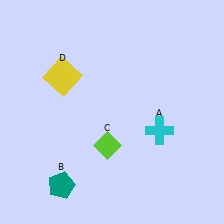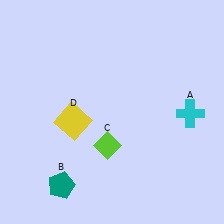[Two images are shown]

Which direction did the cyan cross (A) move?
The cyan cross (A) moved right.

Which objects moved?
The objects that moved are: the cyan cross (A), the yellow square (D).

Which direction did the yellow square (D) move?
The yellow square (D) moved down.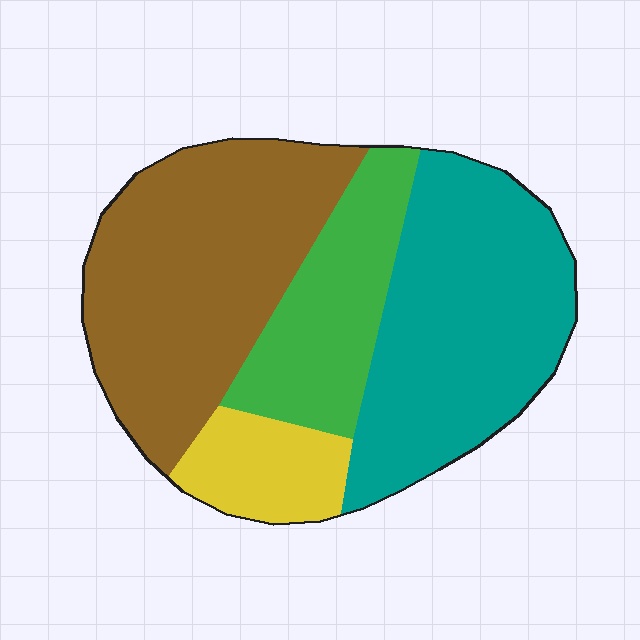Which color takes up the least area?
Yellow, at roughly 10%.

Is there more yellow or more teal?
Teal.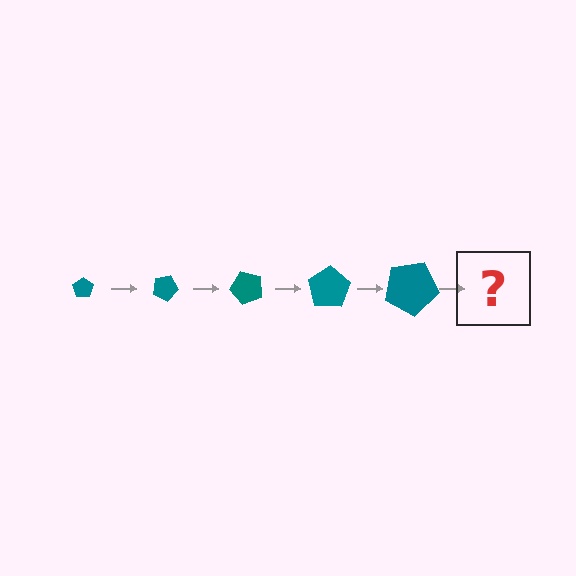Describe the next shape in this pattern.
It should be a pentagon, larger than the previous one and rotated 125 degrees from the start.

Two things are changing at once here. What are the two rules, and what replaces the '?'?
The two rules are that the pentagon grows larger each step and it rotates 25 degrees each step. The '?' should be a pentagon, larger than the previous one and rotated 125 degrees from the start.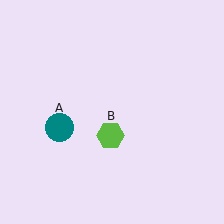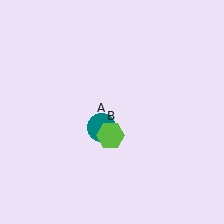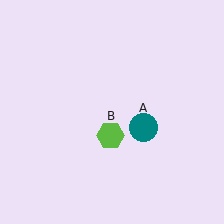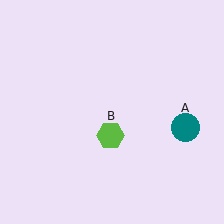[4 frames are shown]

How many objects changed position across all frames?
1 object changed position: teal circle (object A).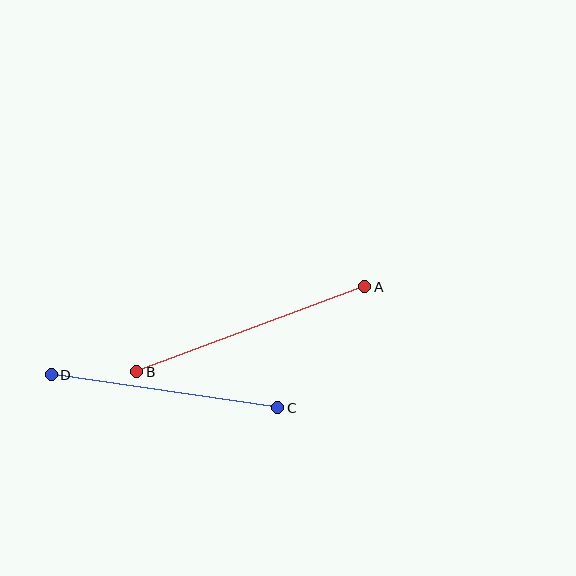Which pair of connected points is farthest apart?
Points A and B are farthest apart.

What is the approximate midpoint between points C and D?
The midpoint is at approximately (164, 391) pixels.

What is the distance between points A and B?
The distance is approximately 243 pixels.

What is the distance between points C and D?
The distance is approximately 229 pixels.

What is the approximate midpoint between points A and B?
The midpoint is at approximately (251, 329) pixels.